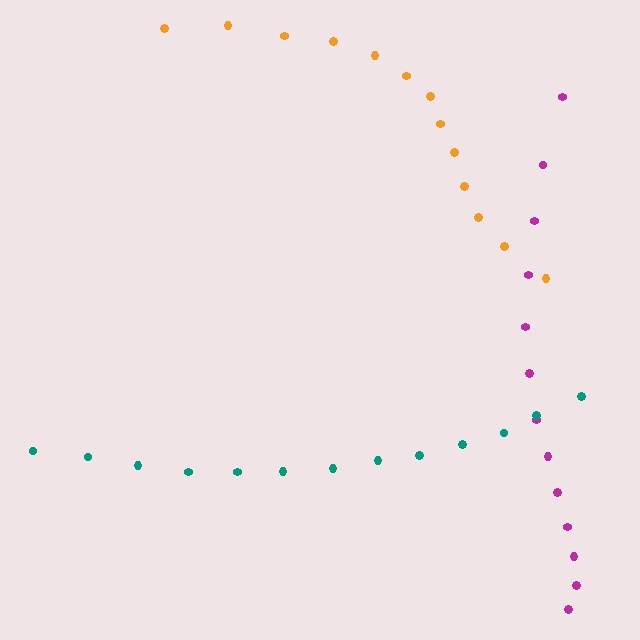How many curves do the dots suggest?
There are 3 distinct paths.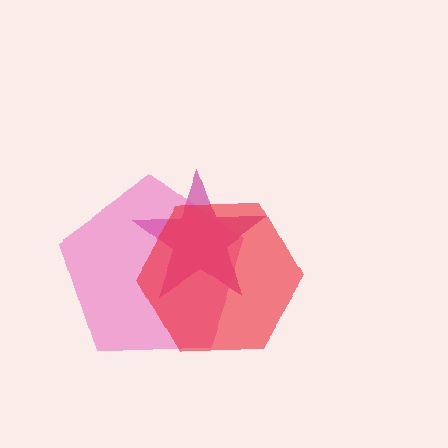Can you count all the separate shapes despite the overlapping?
Yes, there are 3 separate shapes.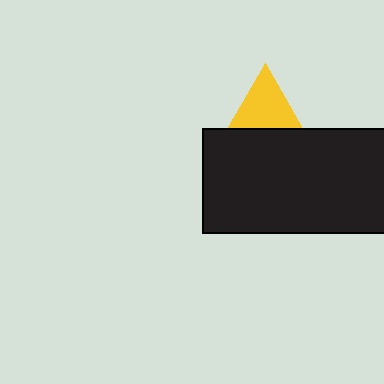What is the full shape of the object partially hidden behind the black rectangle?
The partially hidden object is a yellow triangle.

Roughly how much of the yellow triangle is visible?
About half of it is visible (roughly 47%).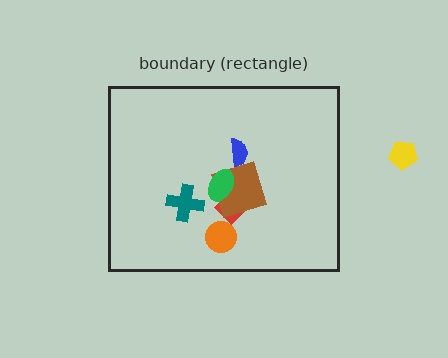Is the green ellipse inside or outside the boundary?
Inside.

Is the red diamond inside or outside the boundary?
Inside.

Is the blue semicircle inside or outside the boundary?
Inside.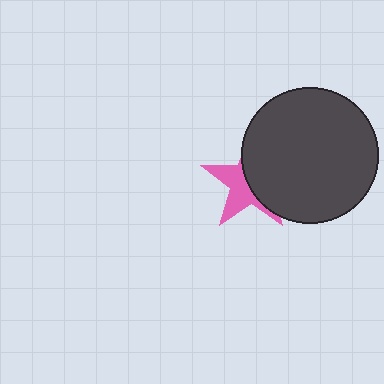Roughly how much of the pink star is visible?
About half of it is visible (roughly 45%).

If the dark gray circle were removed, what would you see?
You would see the complete pink star.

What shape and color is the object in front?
The object in front is a dark gray circle.